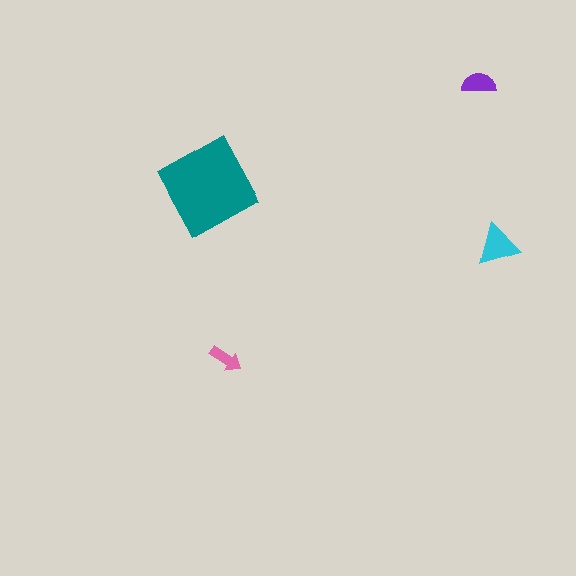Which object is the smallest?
The pink arrow.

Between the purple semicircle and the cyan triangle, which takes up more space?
The cyan triangle.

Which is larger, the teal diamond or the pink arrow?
The teal diamond.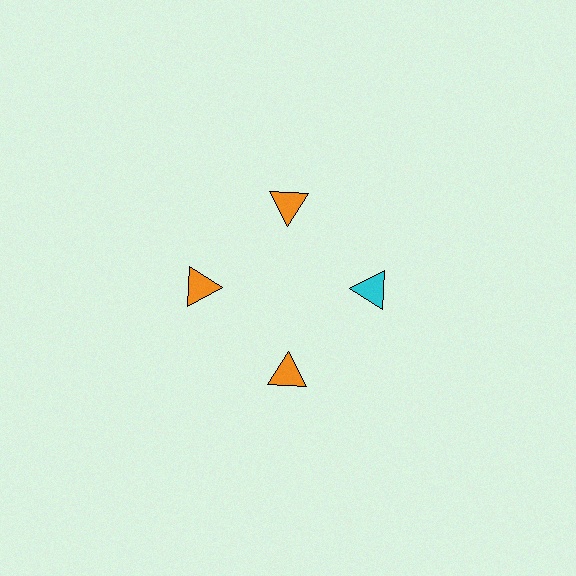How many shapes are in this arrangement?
There are 4 shapes arranged in a ring pattern.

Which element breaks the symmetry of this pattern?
The cyan triangle at roughly the 3 o'clock position breaks the symmetry. All other shapes are orange triangles.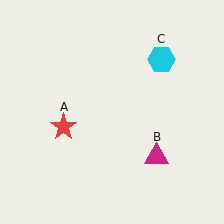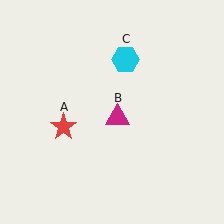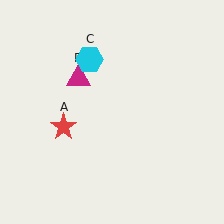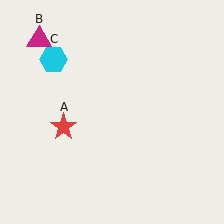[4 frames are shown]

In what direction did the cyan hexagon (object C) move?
The cyan hexagon (object C) moved left.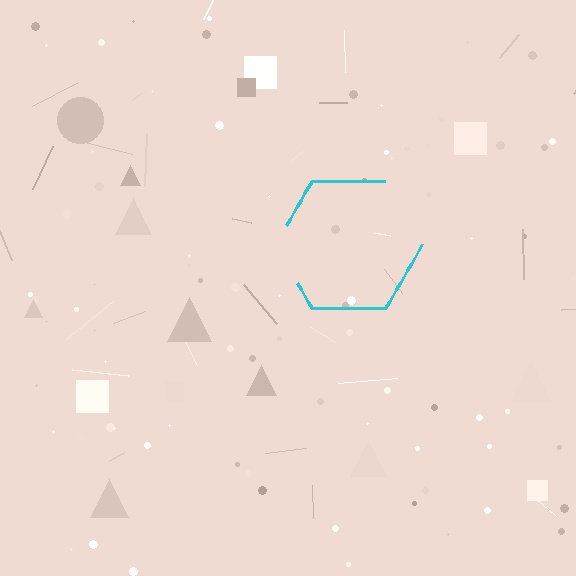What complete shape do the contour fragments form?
The contour fragments form a hexagon.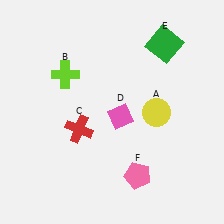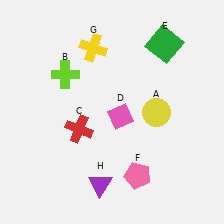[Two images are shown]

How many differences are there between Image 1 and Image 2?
There are 2 differences between the two images.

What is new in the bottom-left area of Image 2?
A purple triangle (H) was added in the bottom-left area of Image 2.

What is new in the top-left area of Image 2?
A yellow cross (G) was added in the top-left area of Image 2.